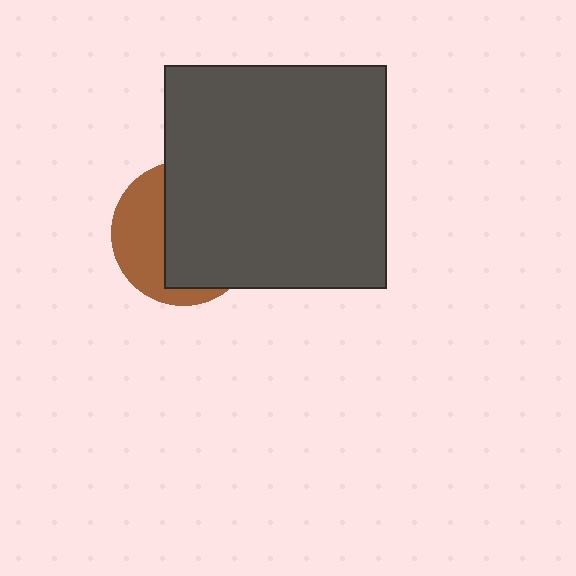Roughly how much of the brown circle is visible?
A small part of it is visible (roughly 38%).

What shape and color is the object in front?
The object in front is a dark gray square.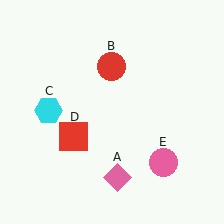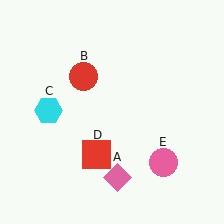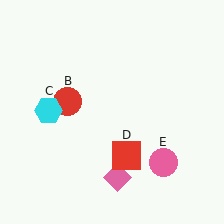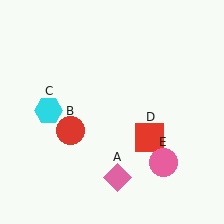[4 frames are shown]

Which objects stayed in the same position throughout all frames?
Pink diamond (object A) and cyan hexagon (object C) and pink circle (object E) remained stationary.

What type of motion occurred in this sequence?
The red circle (object B), red square (object D) rotated counterclockwise around the center of the scene.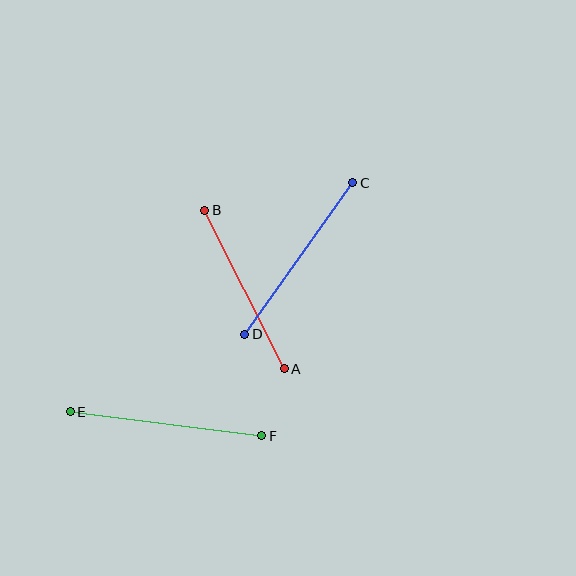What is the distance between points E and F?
The distance is approximately 193 pixels.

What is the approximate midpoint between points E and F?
The midpoint is at approximately (166, 424) pixels.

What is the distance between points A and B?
The distance is approximately 177 pixels.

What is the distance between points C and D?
The distance is approximately 186 pixels.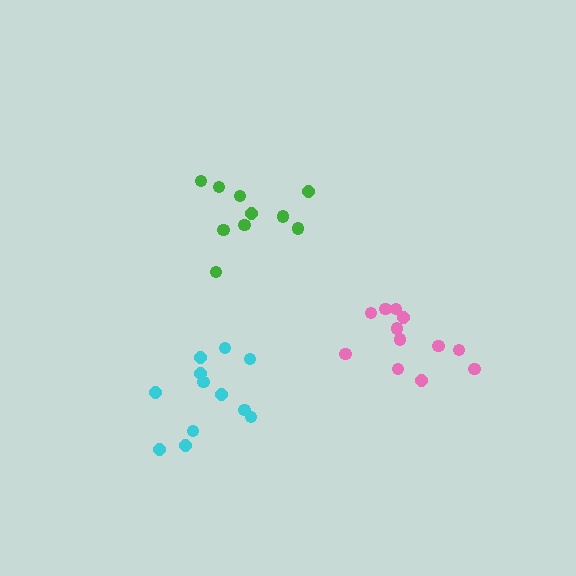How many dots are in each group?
Group 1: 12 dots, Group 2: 10 dots, Group 3: 12 dots (34 total).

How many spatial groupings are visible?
There are 3 spatial groupings.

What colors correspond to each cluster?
The clusters are colored: pink, green, cyan.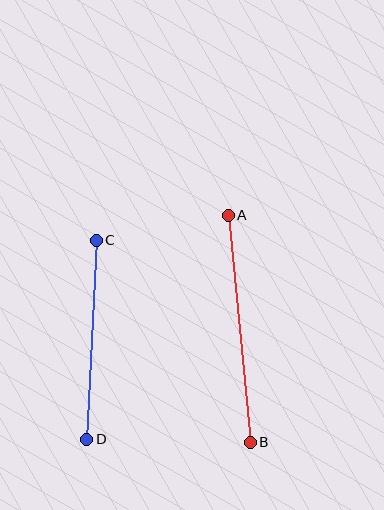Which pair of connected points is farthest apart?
Points A and B are farthest apart.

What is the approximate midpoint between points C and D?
The midpoint is at approximately (91, 340) pixels.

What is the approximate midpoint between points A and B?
The midpoint is at approximately (239, 329) pixels.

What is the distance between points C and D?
The distance is approximately 199 pixels.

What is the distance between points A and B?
The distance is approximately 228 pixels.